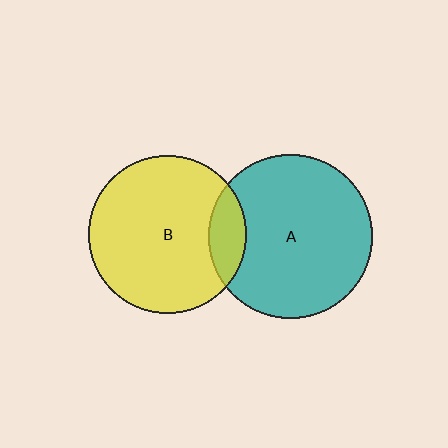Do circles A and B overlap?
Yes.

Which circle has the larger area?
Circle A (teal).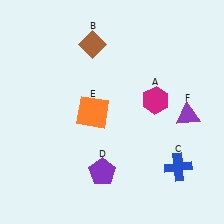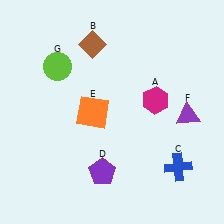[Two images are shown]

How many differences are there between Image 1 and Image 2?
There is 1 difference between the two images.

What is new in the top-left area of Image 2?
A lime circle (G) was added in the top-left area of Image 2.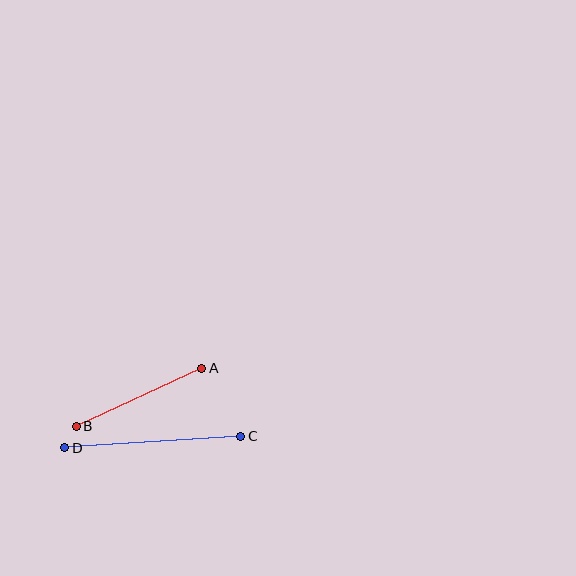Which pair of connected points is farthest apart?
Points C and D are farthest apart.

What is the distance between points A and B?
The distance is approximately 138 pixels.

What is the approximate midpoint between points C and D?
The midpoint is at approximately (153, 442) pixels.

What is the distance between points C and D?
The distance is approximately 177 pixels.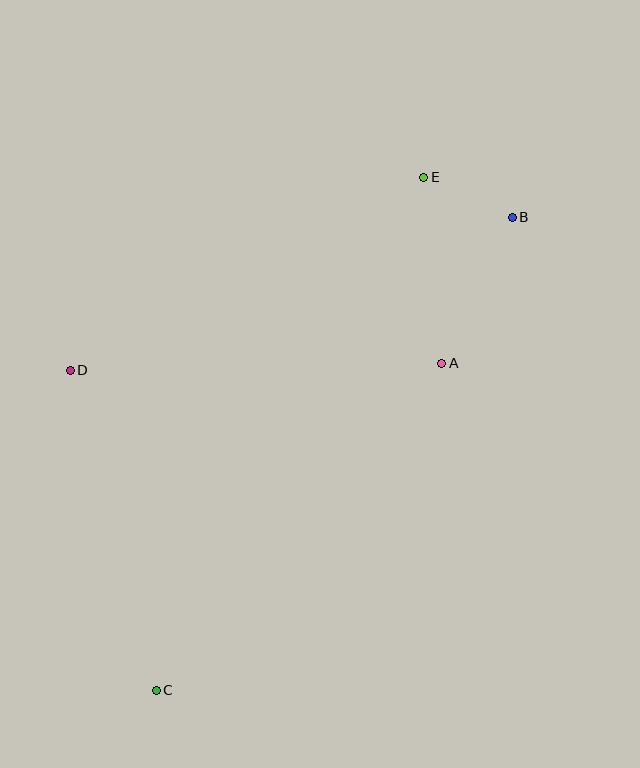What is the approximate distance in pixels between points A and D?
The distance between A and D is approximately 371 pixels.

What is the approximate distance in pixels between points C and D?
The distance between C and D is approximately 331 pixels.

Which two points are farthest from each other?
Points B and C are farthest from each other.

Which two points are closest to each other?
Points B and E are closest to each other.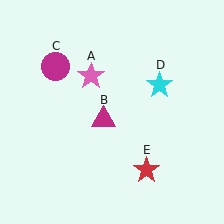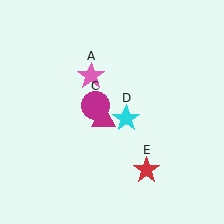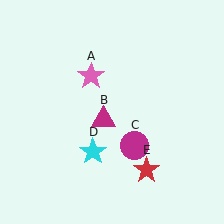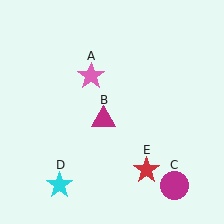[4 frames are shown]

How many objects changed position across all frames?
2 objects changed position: magenta circle (object C), cyan star (object D).